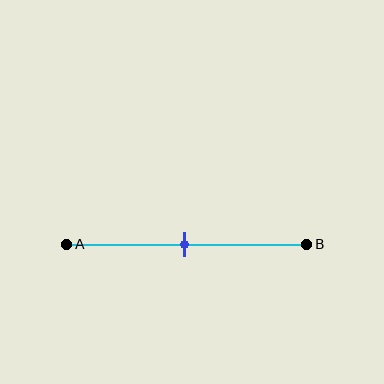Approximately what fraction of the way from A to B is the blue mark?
The blue mark is approximately 50% of the way from A to B.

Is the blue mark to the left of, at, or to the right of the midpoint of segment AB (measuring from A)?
The blue mark is approximately at the midpoint of segment AB.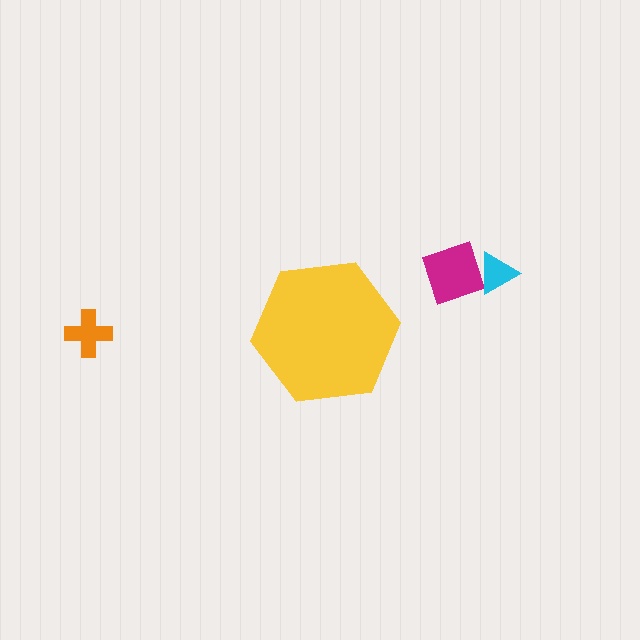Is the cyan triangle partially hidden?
No, the cyan triangle is fully visible.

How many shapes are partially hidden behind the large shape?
0 shapes are partially hidden.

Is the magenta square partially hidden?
No, the magenta square is fully visible.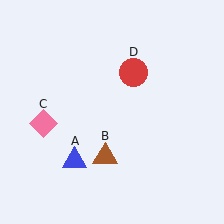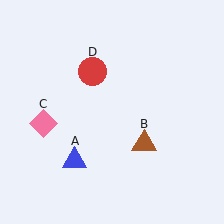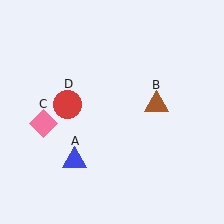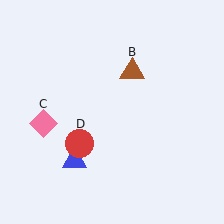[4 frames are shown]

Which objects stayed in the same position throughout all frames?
Blue triangle (object A) and pink diamond (object C) remained stationary.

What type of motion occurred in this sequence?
The brown triangle (object B), red circle (object D) rotated counterclockwise around the center of the scene.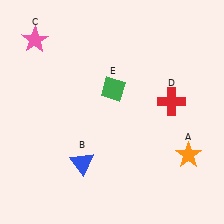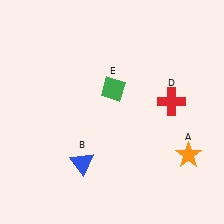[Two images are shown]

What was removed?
The pink star (C) was removed in Image 2.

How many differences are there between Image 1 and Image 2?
There is 1 difference between the two images.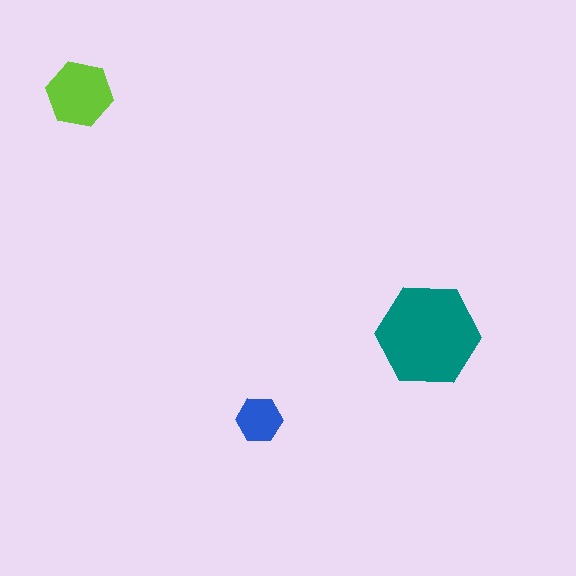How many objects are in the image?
There are 3 objects in the image.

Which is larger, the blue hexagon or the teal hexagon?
The teal one.